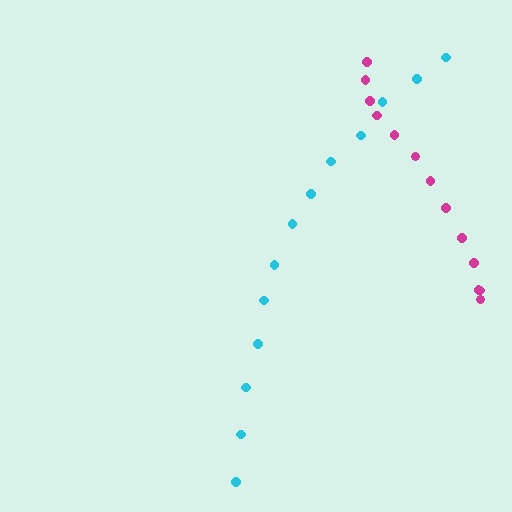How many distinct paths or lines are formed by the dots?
There are 2 distinct paths.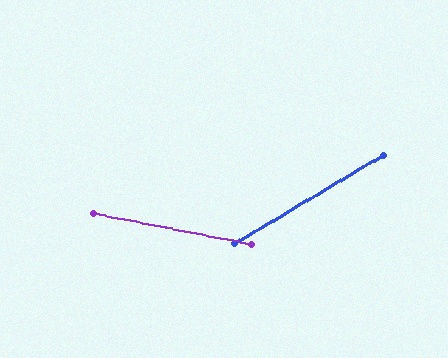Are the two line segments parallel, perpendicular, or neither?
Neither parallel nor perpendicular — they differ by about 42°.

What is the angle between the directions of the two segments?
Approximately 42 degrees.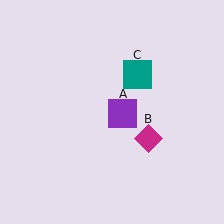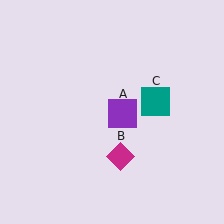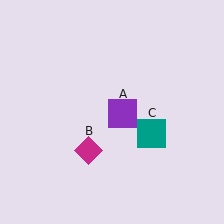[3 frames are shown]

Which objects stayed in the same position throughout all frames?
Purple square (object A) remained stationary.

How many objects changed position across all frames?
2 objects changed position: magenta diamond (object B), teal square (object C).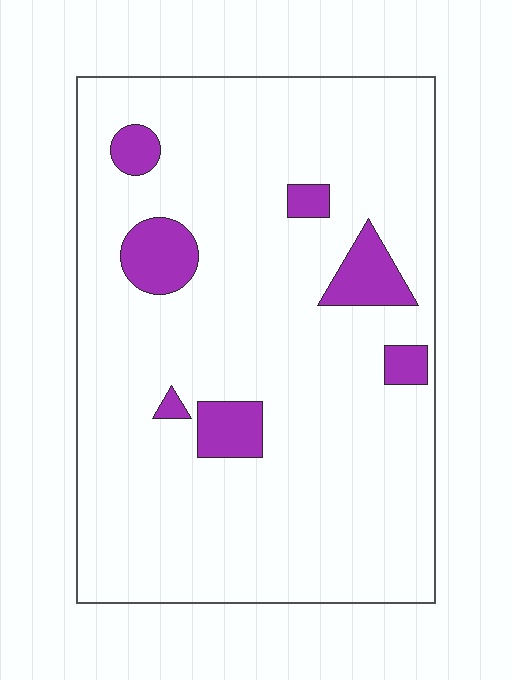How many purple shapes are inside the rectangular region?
7.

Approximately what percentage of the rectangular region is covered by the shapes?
Approximately 10%.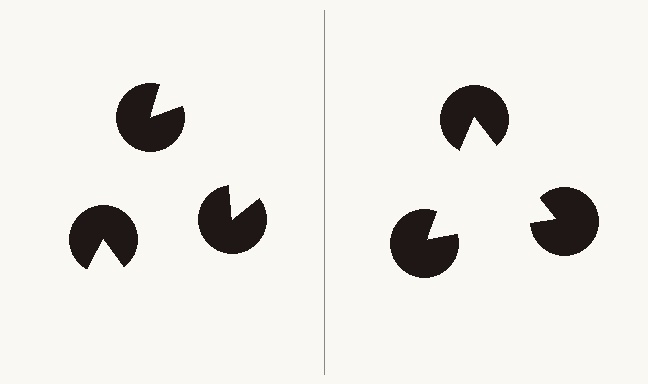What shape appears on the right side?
An illusory triangle.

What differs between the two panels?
The pac-man discs are positioned identically on both sides; only the wedge orientations differ. On the right they align to a triangle; on the left they are misaligned.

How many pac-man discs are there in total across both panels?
6 — 3 on each side.